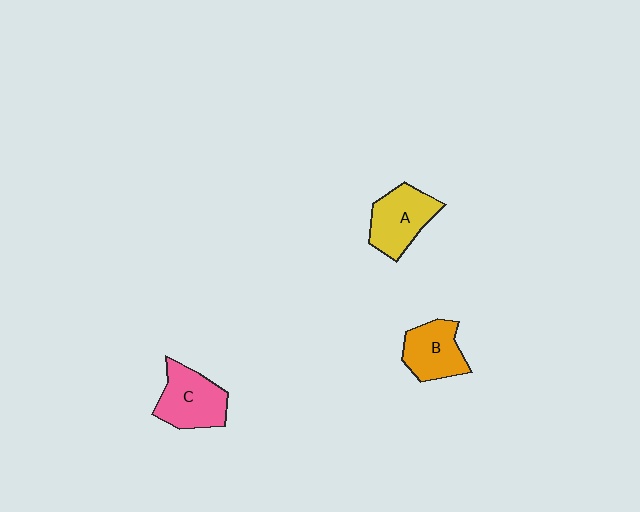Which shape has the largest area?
Shape C (pink).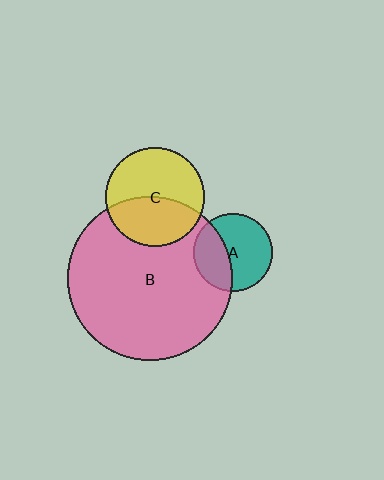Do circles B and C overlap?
Yes.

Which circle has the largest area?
Circle B (pink).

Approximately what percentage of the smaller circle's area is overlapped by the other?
Approximately 45%.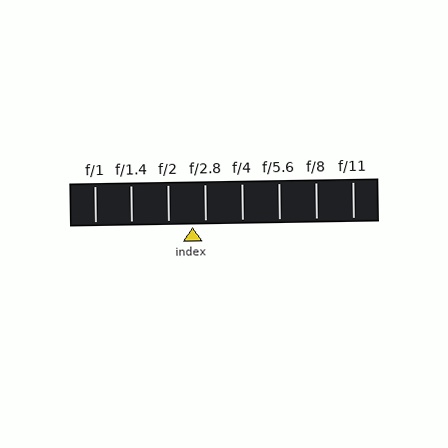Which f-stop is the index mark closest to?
The index mark is closest to f/2.8.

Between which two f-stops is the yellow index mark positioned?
The index mark is between f/2 and f/2.8.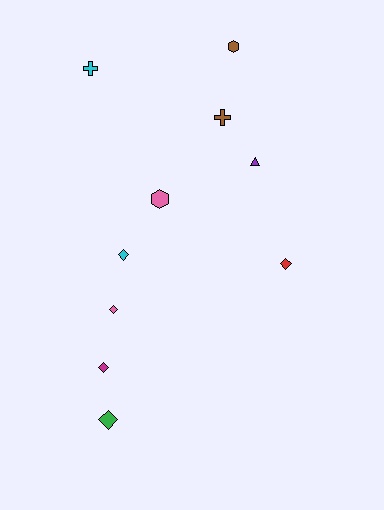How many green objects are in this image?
There is 1 green object.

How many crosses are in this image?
There are 2 crosses.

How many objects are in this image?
There are 10 objects.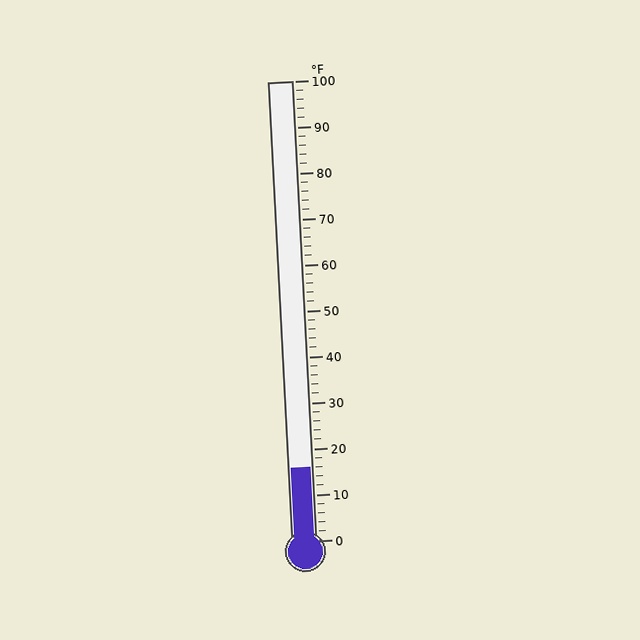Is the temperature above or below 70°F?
The temperature is below 70°F.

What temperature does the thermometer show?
The thermometer shows approximately 16°F.